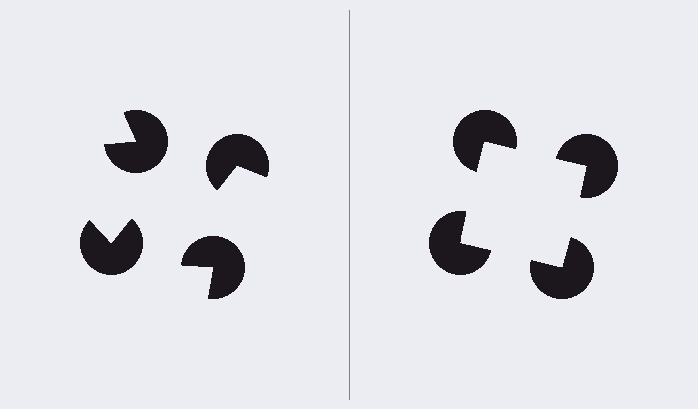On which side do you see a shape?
An illusory square appears on the right side. On the left side the wedge cuts are rotated, so no coherent shape forms.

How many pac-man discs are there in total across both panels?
8 — 4 on each side.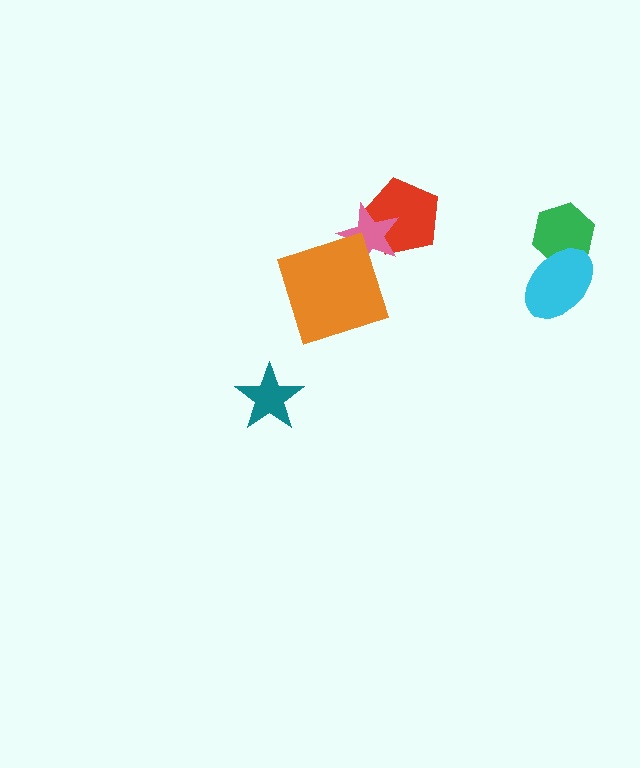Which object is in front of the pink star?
The orange square is in front of the pink star.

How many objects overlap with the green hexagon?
1 object overlaps with the green hexagon.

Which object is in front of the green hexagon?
The cyan ellipse is in front of the green hexagon.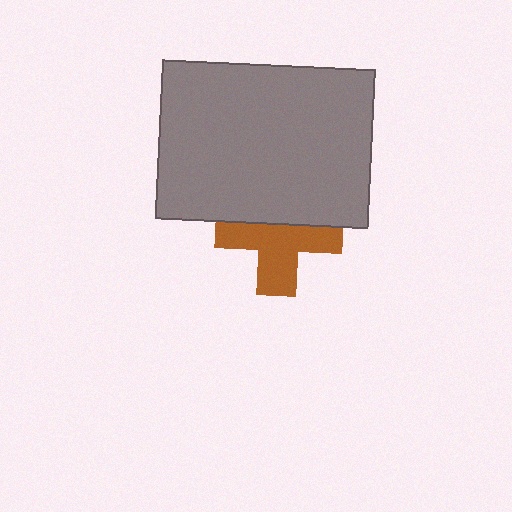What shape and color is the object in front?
The object in front is a gray rectangle.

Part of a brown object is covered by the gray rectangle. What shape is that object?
It is a cross.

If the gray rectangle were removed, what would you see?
You would see the complete brown cross.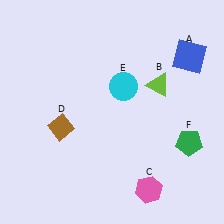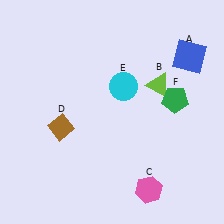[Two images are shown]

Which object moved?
The green pentagon (F) moved up.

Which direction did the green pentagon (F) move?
The green pentagon (F) moved up.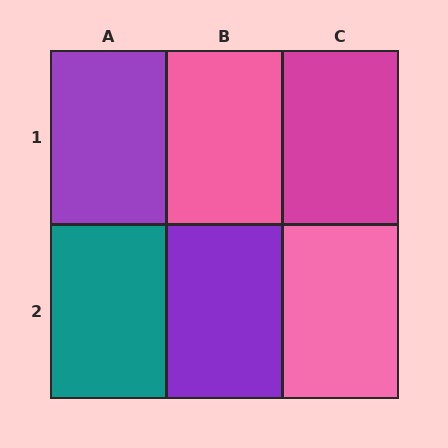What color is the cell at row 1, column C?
Magenta.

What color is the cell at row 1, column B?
Pink.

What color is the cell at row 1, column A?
Purple.